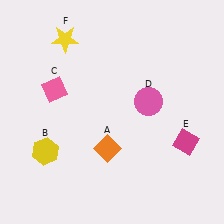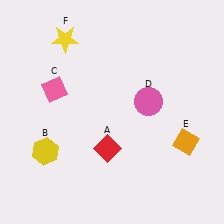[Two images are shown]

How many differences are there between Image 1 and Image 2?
There are 2 differences between the two images.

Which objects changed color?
A changed from orange to red. E changed from magenta to orange.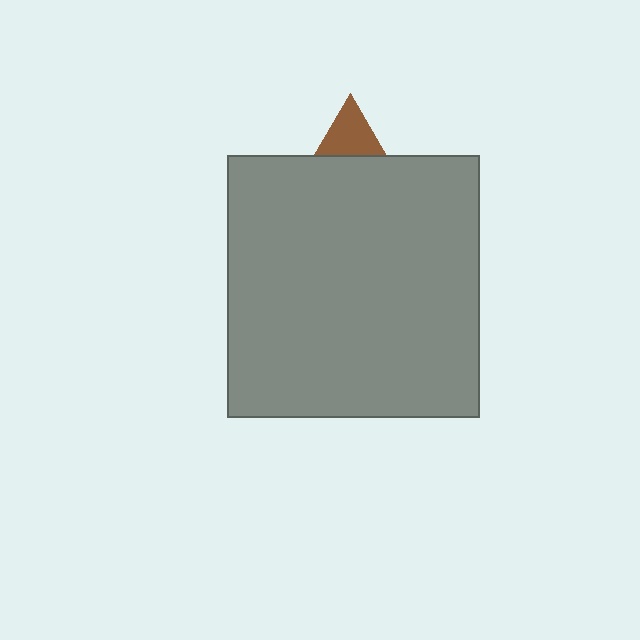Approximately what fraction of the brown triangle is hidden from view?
Roughly 68% of the brown triangle is hidden behind the gray rectangle.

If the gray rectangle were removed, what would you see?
You would see the complete brown triangle.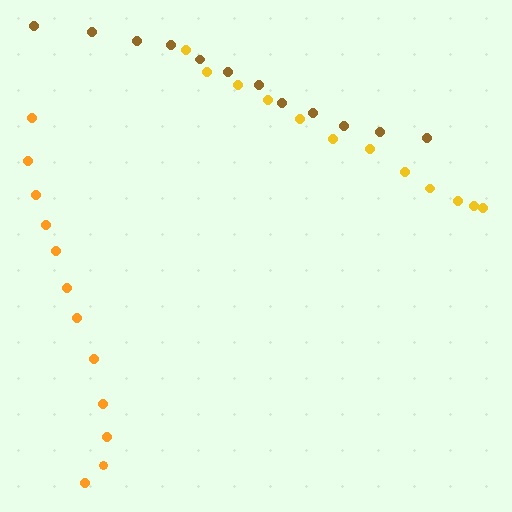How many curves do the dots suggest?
There are 3 distinct paths.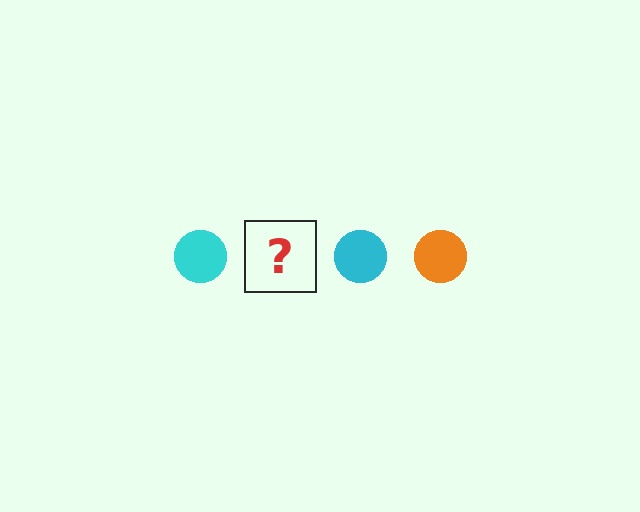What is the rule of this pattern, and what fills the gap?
The rule is that the pattern cycles through cyan, orange circles. The gap should be filled with an orange circle.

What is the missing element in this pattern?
The missing element is an orange circle.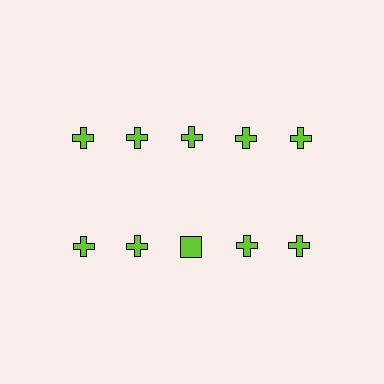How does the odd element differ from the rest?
It has a different shape: square instead of cross.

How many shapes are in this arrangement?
There are 10 shapes arranged in a grid pattern.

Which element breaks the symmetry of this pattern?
The lime square in the second row, center column breaks the symmetry. All other shapes are lime crosses.